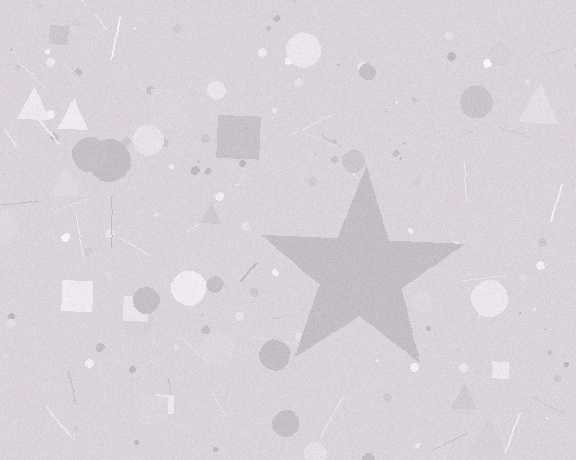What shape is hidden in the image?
A star is hidden in the image.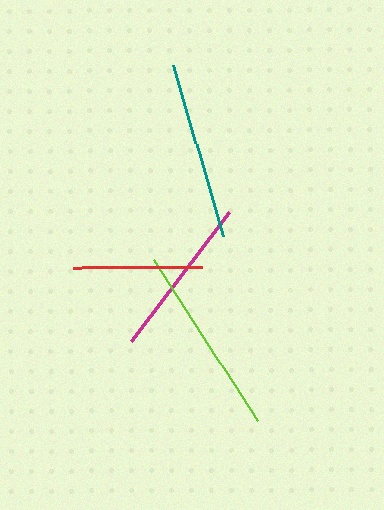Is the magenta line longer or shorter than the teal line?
The teal line is longer than the magenta line.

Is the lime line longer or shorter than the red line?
The lime line is longer than the red line.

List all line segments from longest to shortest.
From longest to shortest: lime, teal, magenta, red.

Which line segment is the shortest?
The red line is the shortest at approximately 129 pixels.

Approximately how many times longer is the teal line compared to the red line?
The teal line is approximately 1.4 times the length of the red line.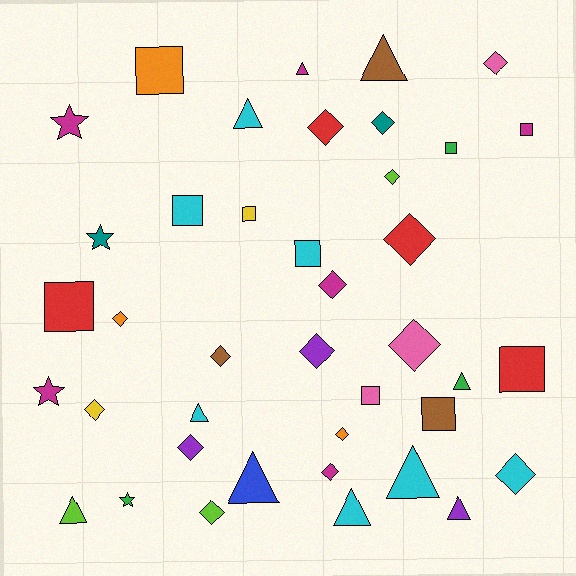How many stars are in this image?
There are 4 stars.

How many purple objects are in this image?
There are 3 purple objects.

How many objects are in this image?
There are 40 objects.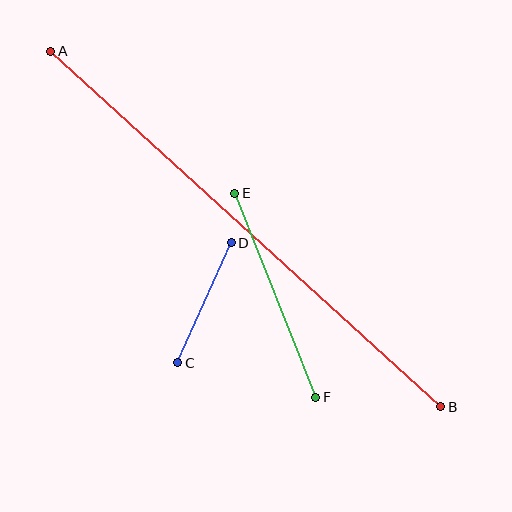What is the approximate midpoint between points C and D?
The midpoint is at approximately (205, 303) pixels.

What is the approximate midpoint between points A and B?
The midpoint is at approximately (246, 229) pixels.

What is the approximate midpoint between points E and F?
The midpoint is at approximately (275, 295) pixels.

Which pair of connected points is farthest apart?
Points A and B are farthest apart.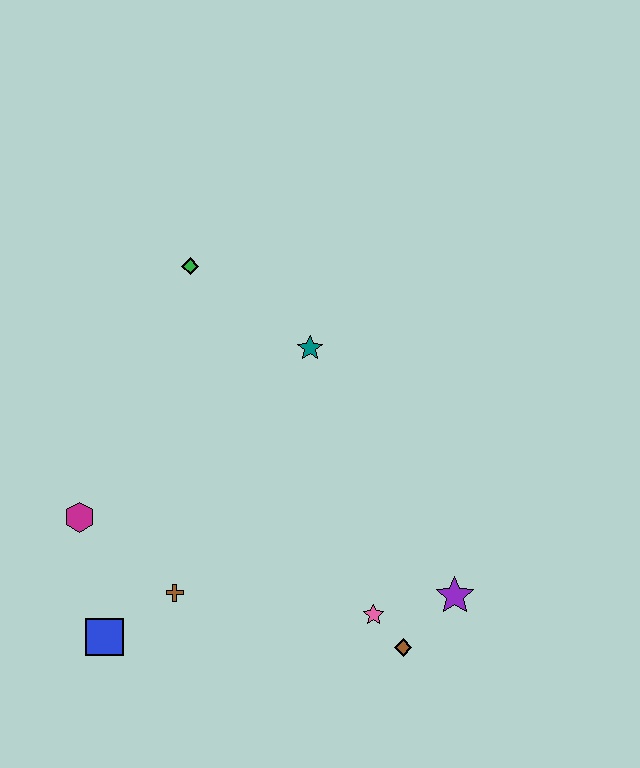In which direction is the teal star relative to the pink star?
The teal star is above the pink star.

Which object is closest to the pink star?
The brown diamond is closest to the pink star.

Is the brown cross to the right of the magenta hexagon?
Yes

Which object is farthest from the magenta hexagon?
The purple star is farthest from the magenta hexagon.